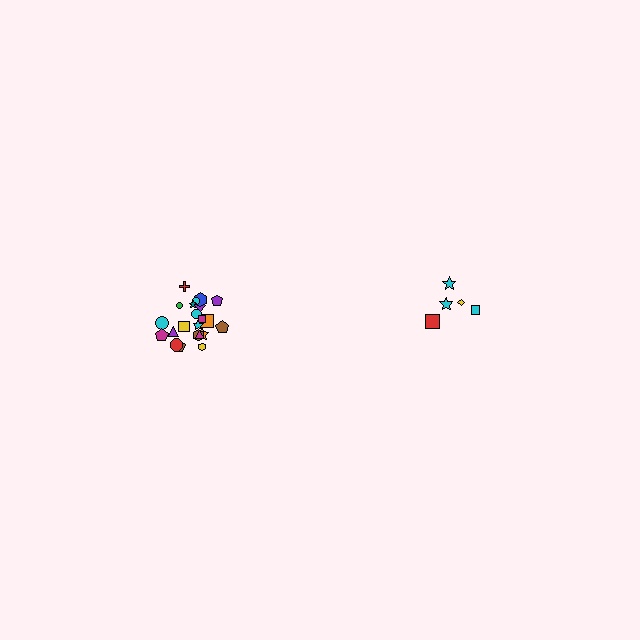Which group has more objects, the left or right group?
The left group.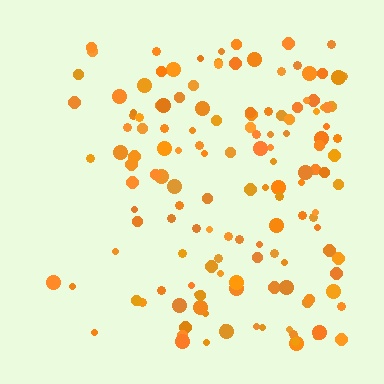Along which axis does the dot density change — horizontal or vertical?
Horizontal.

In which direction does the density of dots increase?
From left to right, with the right side densest.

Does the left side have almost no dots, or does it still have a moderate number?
Still a moderate number, just noticeably fewer than the right.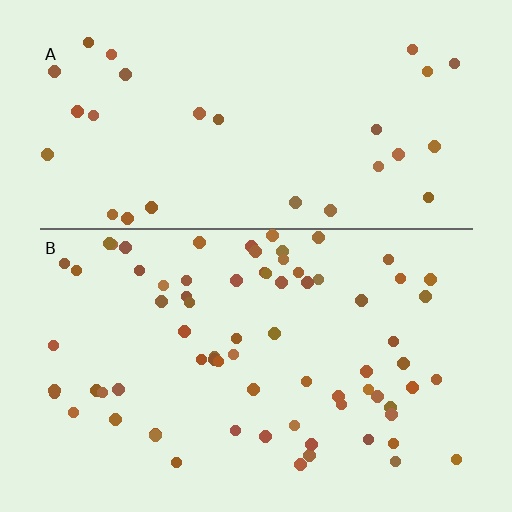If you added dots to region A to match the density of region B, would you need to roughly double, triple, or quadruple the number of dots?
Approximately triple.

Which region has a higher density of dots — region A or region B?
B (the bottom).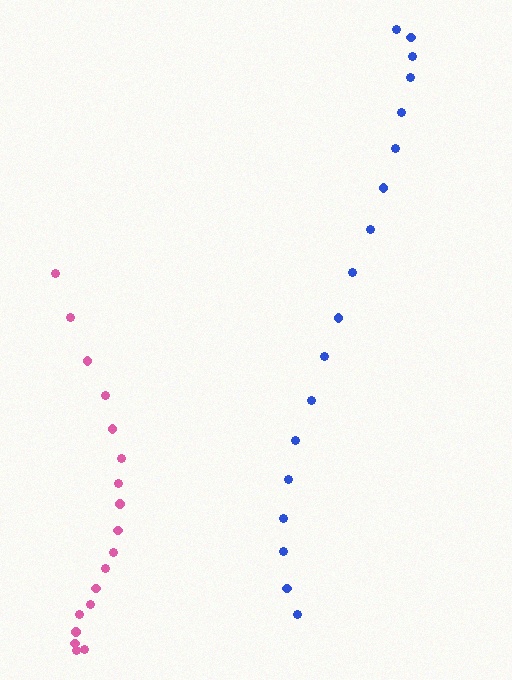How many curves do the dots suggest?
There are 2 distinct paths.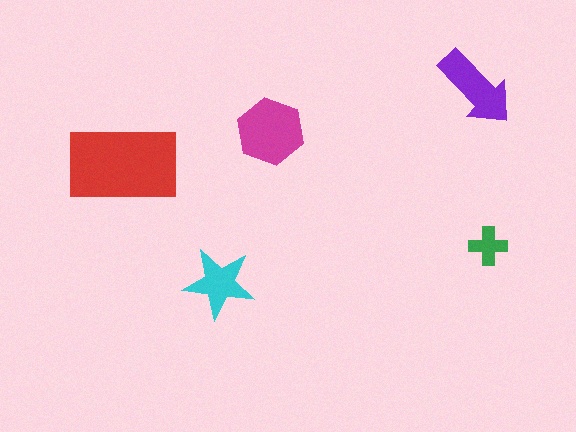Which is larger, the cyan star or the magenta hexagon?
The magenta hexagon.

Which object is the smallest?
The green cross.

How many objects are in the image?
There are 5 objects in the image.